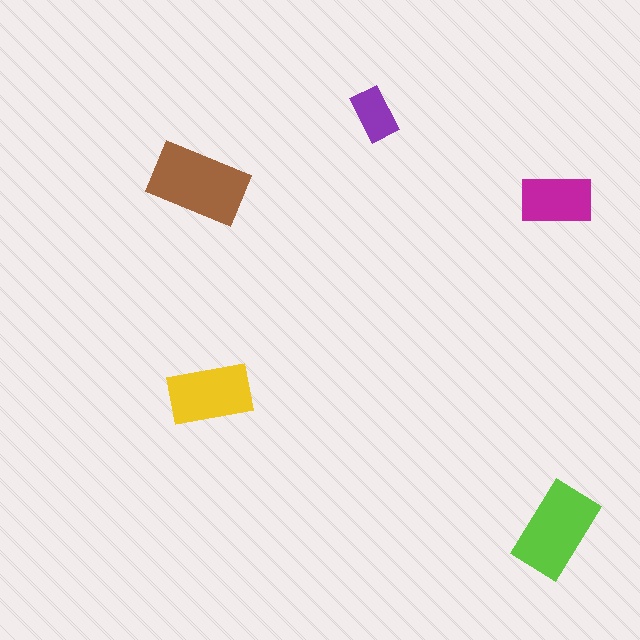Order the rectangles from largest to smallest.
the brown one, the lime one, the yellow one, the magenta one, the purple one.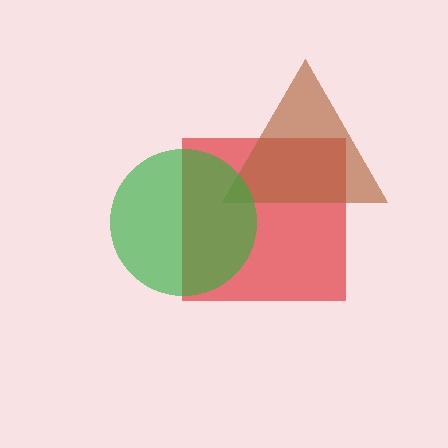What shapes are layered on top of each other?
The layered shapes are: a red square, a brown triangle, a green circle.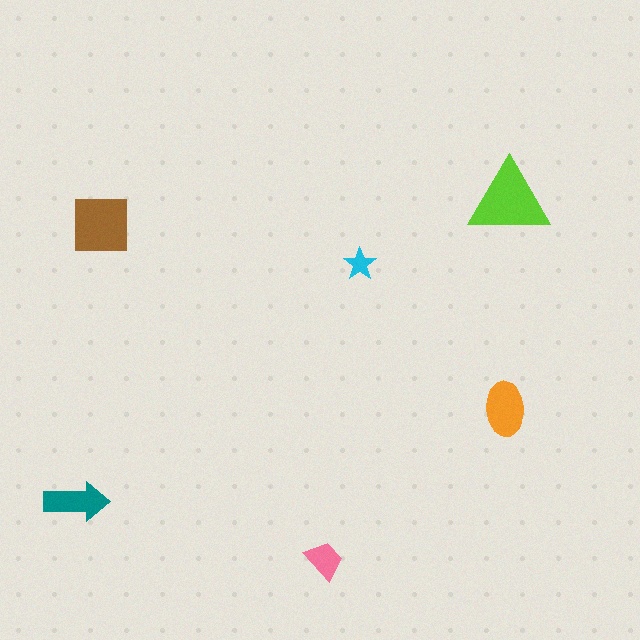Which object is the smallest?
The cyan star.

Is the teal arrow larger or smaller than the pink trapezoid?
Larger.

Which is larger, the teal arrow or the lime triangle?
The lime triangle.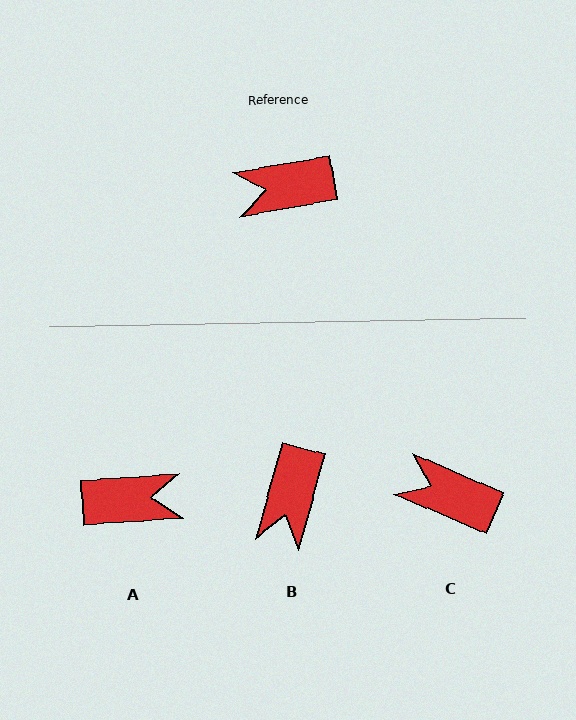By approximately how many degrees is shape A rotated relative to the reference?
Approximately 174 degrees counter-clockwise.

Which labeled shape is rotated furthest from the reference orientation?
A, about 174 degrees away.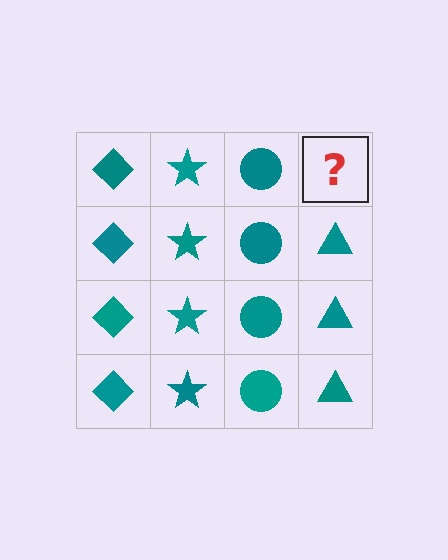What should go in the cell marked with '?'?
The missing cell should contain a teal triangle.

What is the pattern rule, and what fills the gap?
The rule is that each column has a consistent shape. The gap should be filled with a teal triangle.